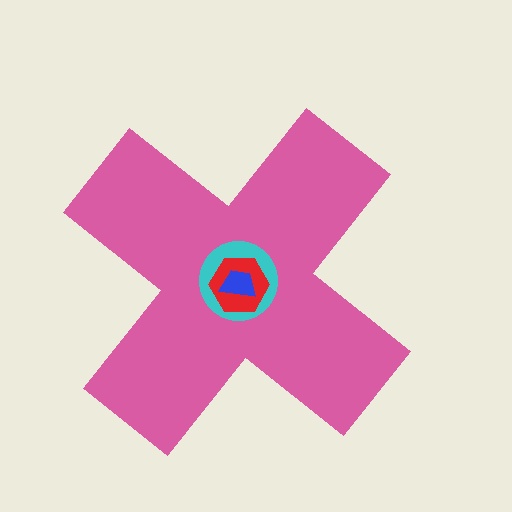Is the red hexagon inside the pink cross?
Yes.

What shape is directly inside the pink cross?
The cyan circle.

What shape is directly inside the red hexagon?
The blue trapezoid.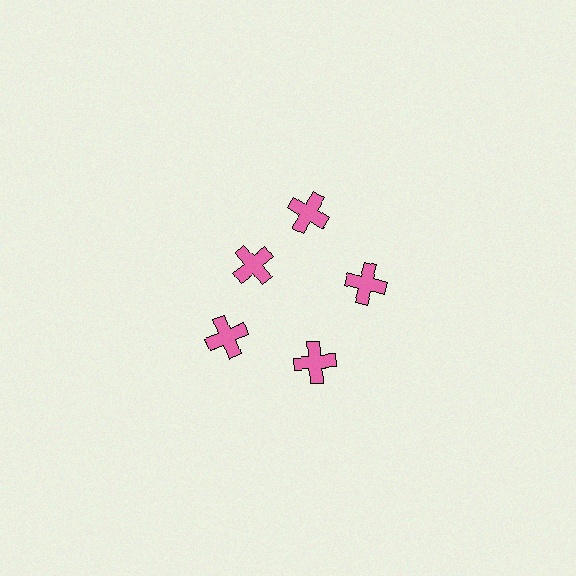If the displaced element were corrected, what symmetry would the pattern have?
It would have 5-fold rotational symmetry — the pattern would map onto itself every 72 degrees.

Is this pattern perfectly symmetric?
No. The 5 pink crosses are arranged in a ring, but one element near the 10 o'clock position is pulled inward toward the center, breaking the 5-fold rotational symmetry.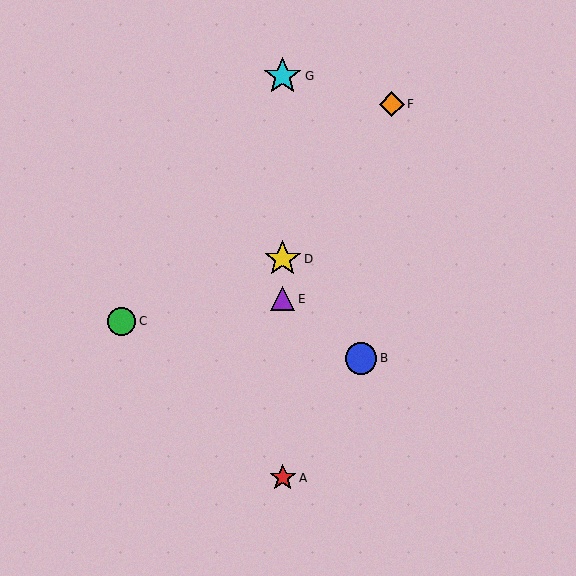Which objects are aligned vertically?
Objects A, D, E, G are aligned vertically.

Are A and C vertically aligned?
No, A is at x≈283 and C is at x≈122.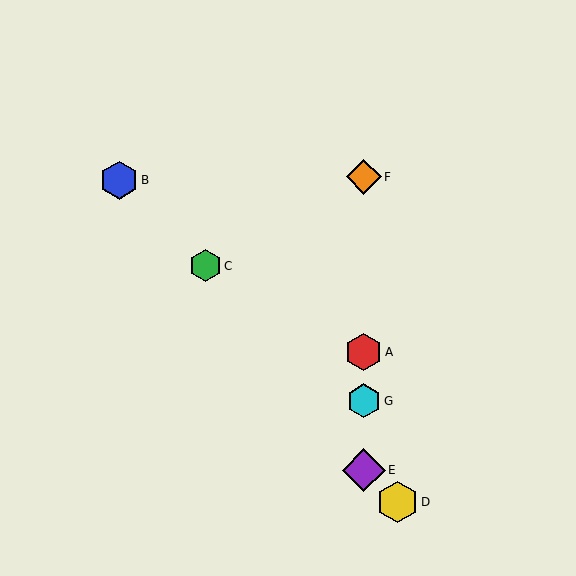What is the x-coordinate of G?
Object G is at x≈364.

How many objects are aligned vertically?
4 objects (A, E, F, G) are aligned vertically.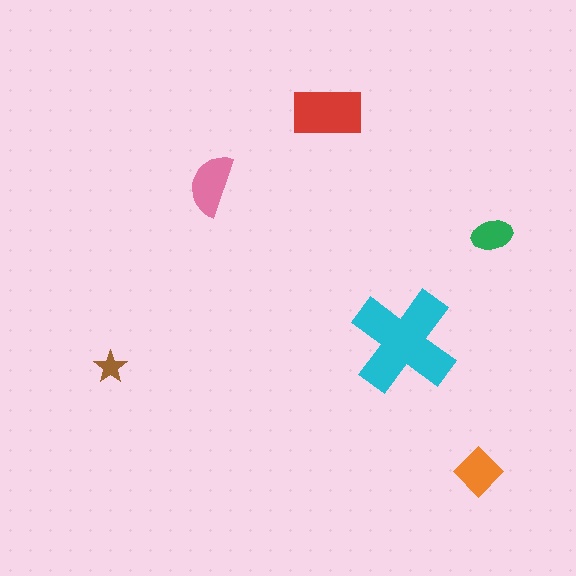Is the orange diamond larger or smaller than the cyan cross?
Smaller.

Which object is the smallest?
The brown star.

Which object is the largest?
The cyan cross.